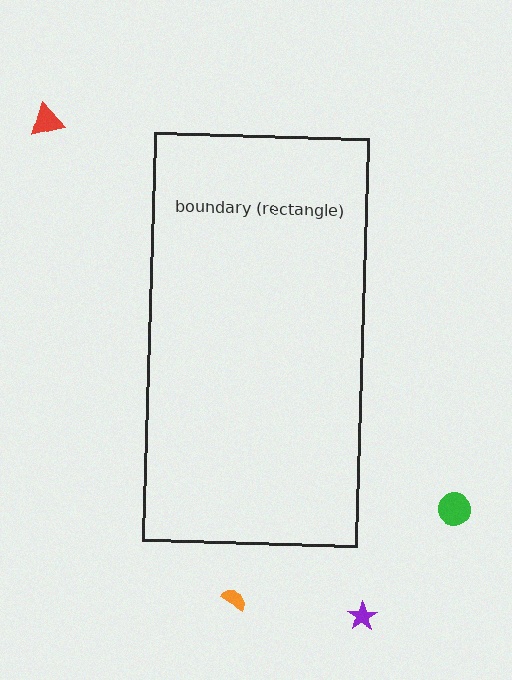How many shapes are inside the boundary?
0 inside, 4 outside.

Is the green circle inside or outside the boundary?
Outside.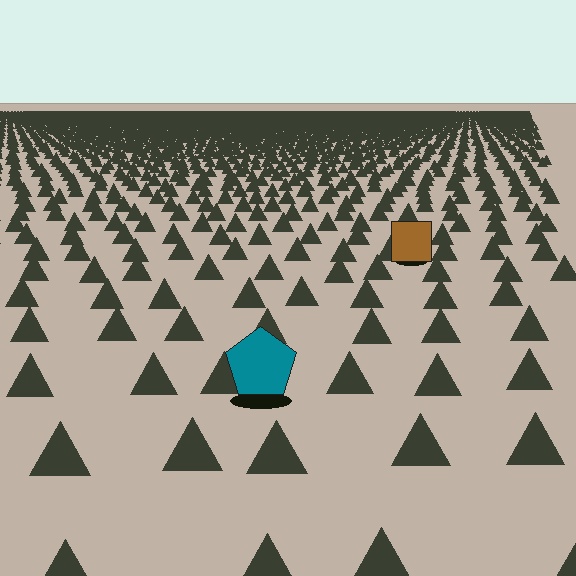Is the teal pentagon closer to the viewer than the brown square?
Yes. The teal pentagon is closer — you can tell from the texture gradient: the ground texture is coarser near it.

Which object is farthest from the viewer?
The brown square is farthest from the viewer. It appears smaller and the ground texture around it is denser.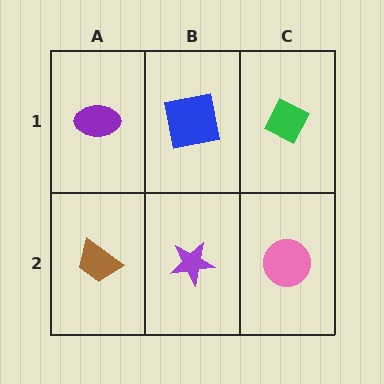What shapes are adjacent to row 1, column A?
A brown trapezoid (row 2, column A), a blue square (row 1, column B).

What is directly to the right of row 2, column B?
A pink circle.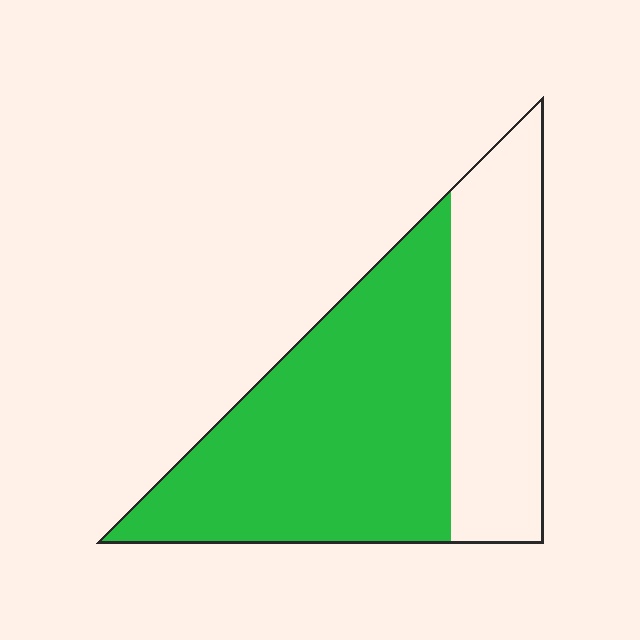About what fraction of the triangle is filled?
About five eighths (5/8).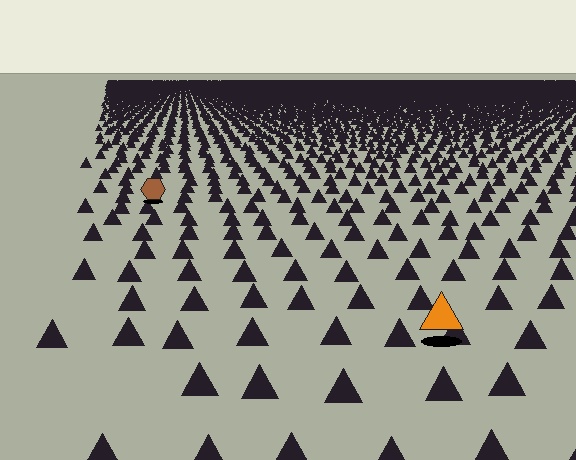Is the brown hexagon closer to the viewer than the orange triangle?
No. The orange triangle is closer — you can tell from the texture gradient: the ground texture is coarser near it.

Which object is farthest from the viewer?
The brown hexagon is farthest from the viewer. It appears smaller and the ground texture around it is denser.